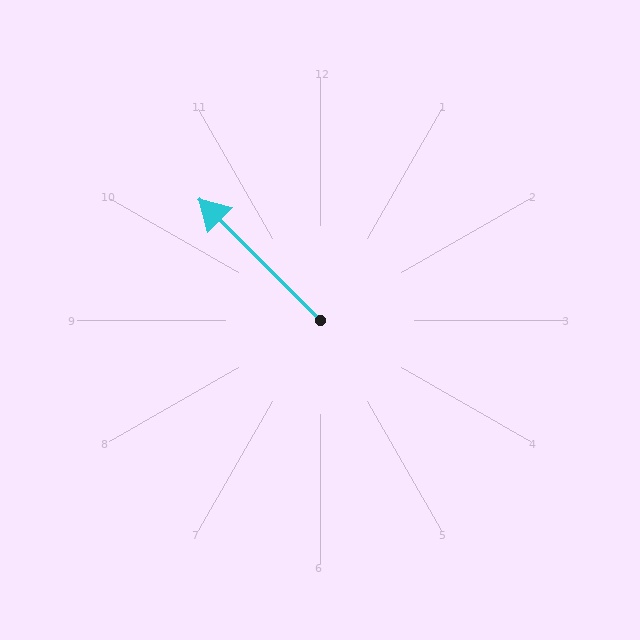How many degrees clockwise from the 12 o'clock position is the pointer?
Approximately 315 degrees.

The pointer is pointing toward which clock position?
Roughly 11 o'clock.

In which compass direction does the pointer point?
Northwest.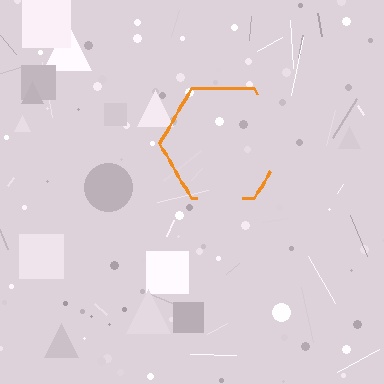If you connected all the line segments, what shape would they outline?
They would outline a hexagon.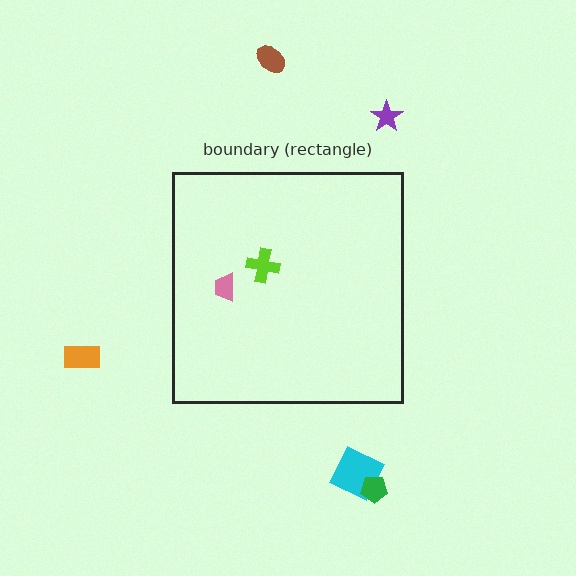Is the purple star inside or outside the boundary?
Outside.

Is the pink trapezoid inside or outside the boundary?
Inside.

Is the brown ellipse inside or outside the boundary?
Outside.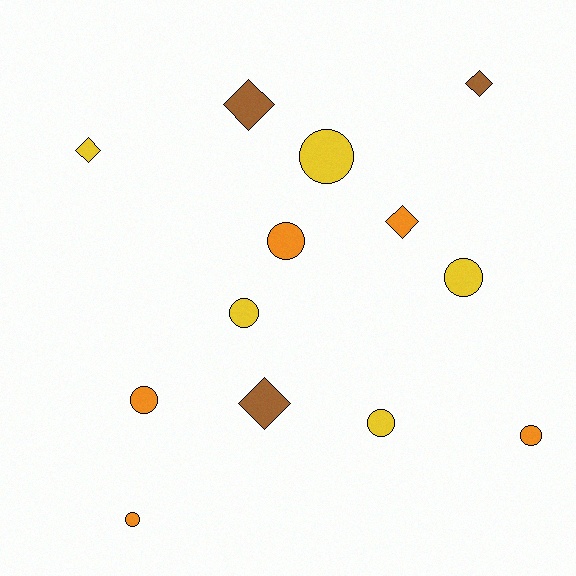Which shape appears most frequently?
Circle, with 8 objects.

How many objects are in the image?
There are 13 objects.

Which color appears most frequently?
Orange, with 5 objects.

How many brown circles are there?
There are no brown circles.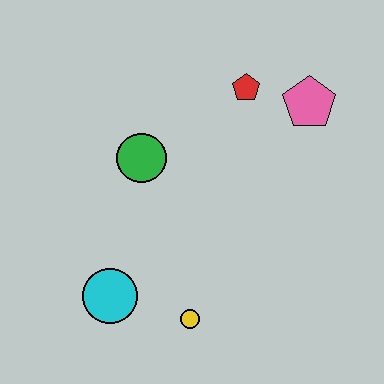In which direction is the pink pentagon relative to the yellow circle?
The pink pentagon is above the yellow circle.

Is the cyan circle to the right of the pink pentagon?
No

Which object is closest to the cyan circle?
The yellow circle is closest to the cyan circle.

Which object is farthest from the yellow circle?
The pink pentagon is farthest from the yellow circle.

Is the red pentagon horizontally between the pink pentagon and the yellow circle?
Yes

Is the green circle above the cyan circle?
Yes